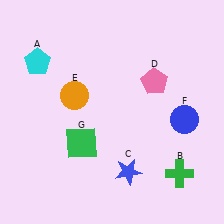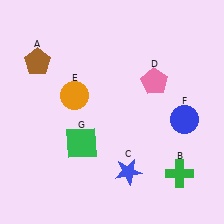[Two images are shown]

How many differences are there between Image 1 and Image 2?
There is 1 difference between the two images.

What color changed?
The pentagon (A) changed from cyan in Image 1 to brown in Image 2.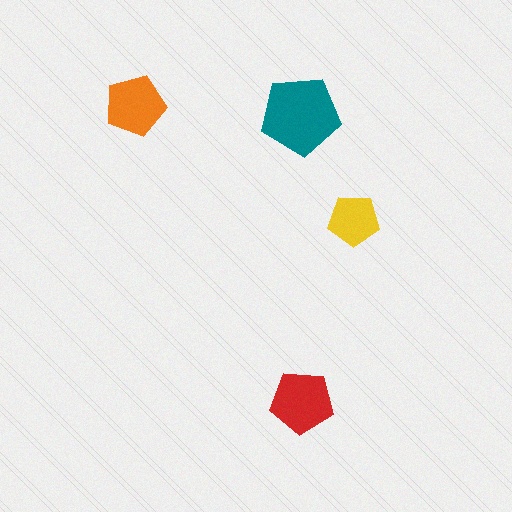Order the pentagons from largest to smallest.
the teal one, the red one, the orange one, the yellow one.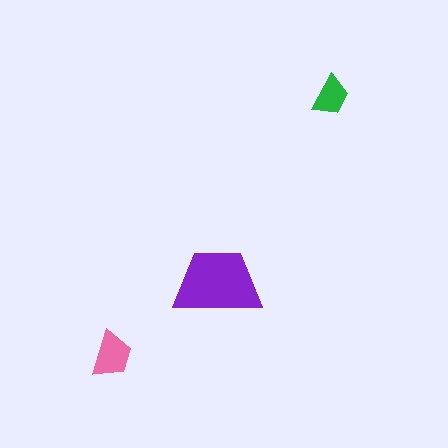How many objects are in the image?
There are 3 objects in the image.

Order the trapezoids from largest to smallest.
the purple one, the pink one, the green one.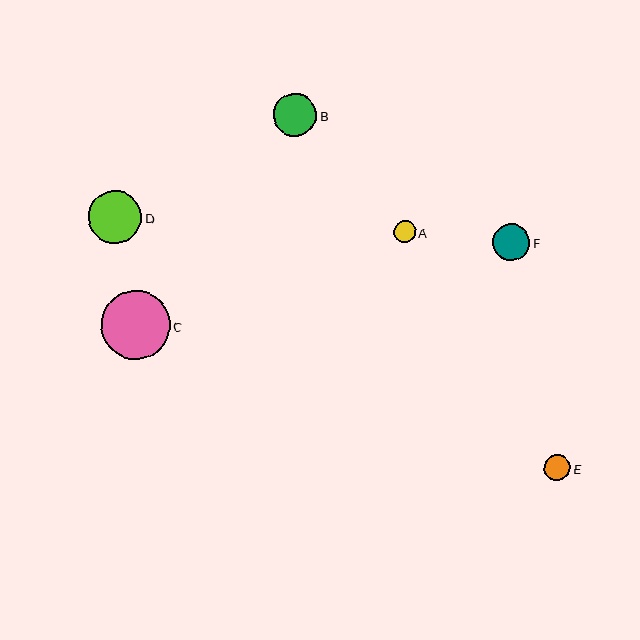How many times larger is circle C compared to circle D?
Circle C is approximately 1.3 times the size of circle D.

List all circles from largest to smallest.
From largest to smallest: C, D, B, F, E, A.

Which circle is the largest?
Circle C is the largest with a size of approximately 69 pixels.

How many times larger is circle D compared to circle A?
Circle D is approximately 2.5 times the size of circle A.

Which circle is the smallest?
Circle A is the smallest with a size of approximately 21 pixels.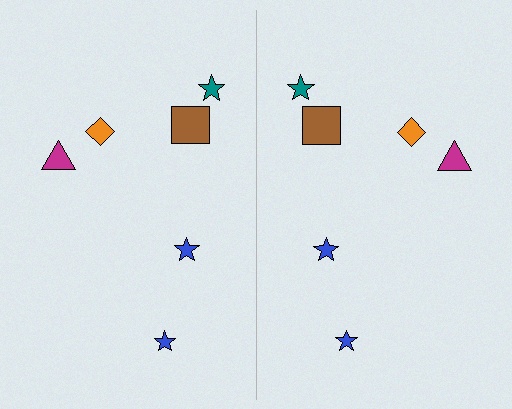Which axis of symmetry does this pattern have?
The pattern has a vertical axis of symmetry running through the center of the image.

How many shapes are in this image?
There are 12 shapes in this image.